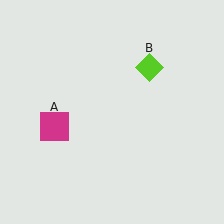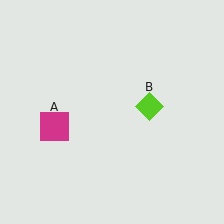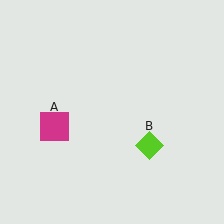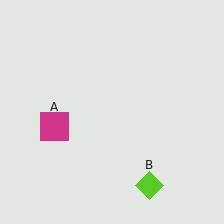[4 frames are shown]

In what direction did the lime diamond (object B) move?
The lime diamond (object B) moved down.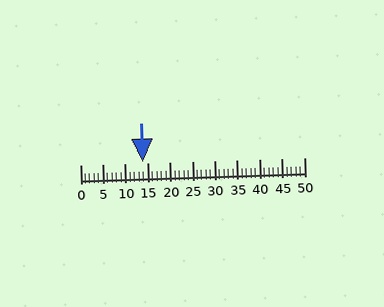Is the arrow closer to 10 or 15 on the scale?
The arrow is closer to 15.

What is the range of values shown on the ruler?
The ruler shows values from 0 to 50.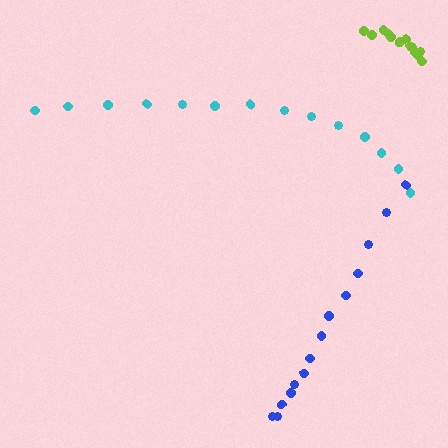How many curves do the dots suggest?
There are 3 distinct paths.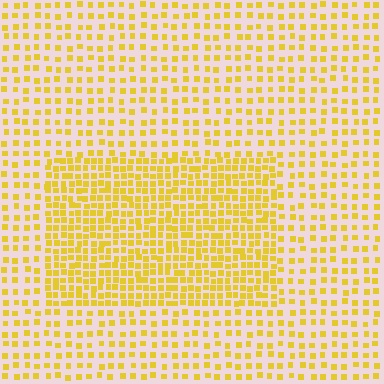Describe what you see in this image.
The image contains small yellow elements arranged at two different densities. A rectangle-shaped region is visible where the elements are more densely packed than the surrounding area.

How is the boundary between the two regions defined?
The boundary is defined by a change in element density (approximately 2.0x ratio). All elements are the same color, size, and shape.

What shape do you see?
I see a rectangle.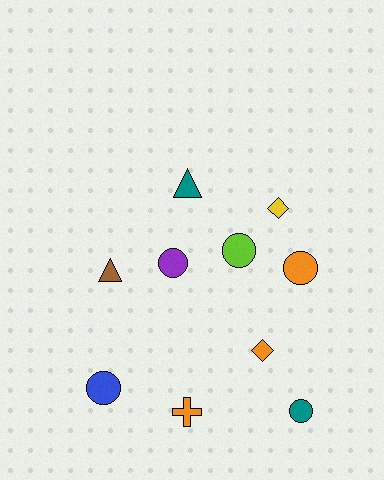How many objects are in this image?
There are 10 objects.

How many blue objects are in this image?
There is 1 blue object.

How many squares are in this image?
There are no squares.